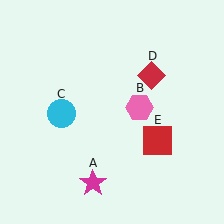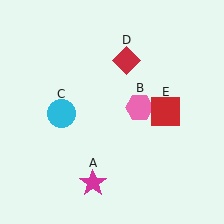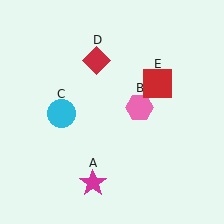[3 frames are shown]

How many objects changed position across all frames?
2 objects changed position: red diamond (object D), red square (object E).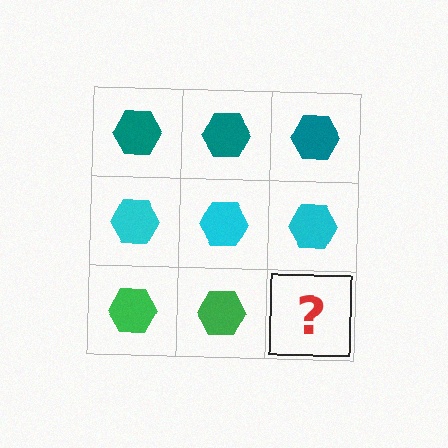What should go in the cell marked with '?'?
The missing cell should contain a green hexagon.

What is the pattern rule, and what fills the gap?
The rule is that each row has a consistent color. The gap should be filled with a green hexagon.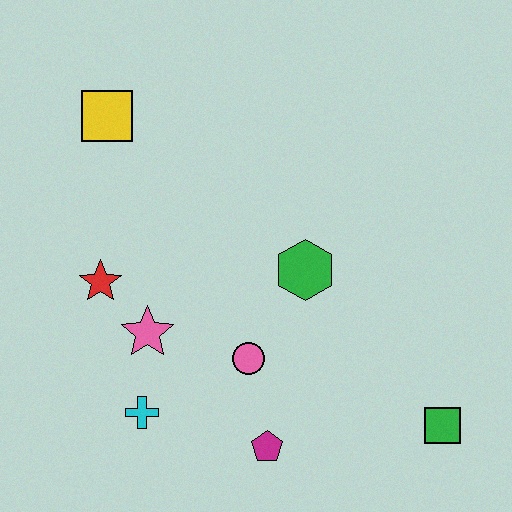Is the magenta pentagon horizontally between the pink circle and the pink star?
No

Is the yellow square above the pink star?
Yes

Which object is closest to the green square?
The magenta pentagon is closest to the green square.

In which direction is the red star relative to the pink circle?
The red star is to the left of the pink circle.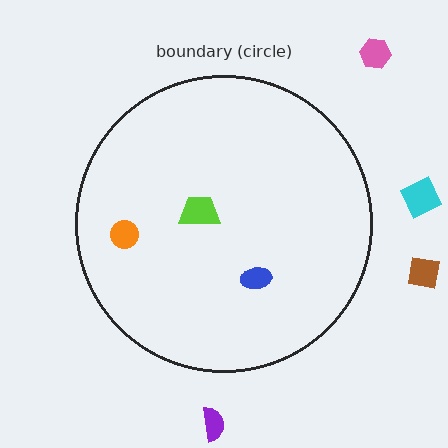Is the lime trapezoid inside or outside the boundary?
Inside.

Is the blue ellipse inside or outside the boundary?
Inside.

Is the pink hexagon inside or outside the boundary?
Outside.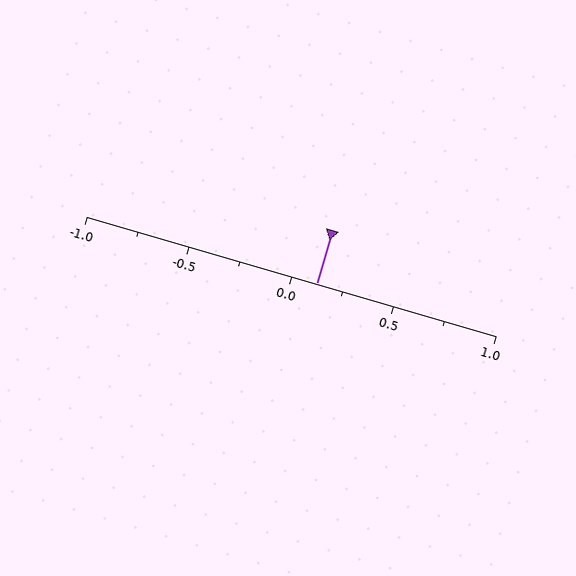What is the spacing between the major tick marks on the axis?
The major ticks are spaced 0.5 apart.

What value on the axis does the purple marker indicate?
The marker indicates approximately 0.12.